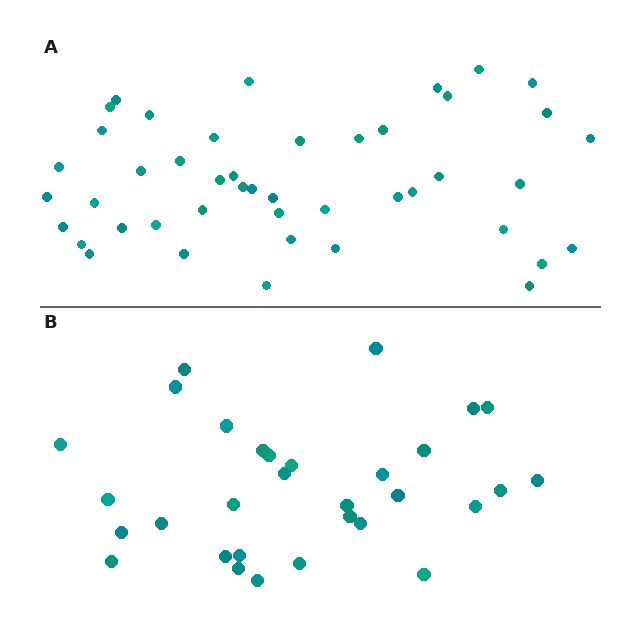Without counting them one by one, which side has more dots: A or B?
Region A (the top region) has more dots.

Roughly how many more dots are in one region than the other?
Region A has approximately 15 more dots than region B.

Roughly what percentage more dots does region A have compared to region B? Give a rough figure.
About 45% more.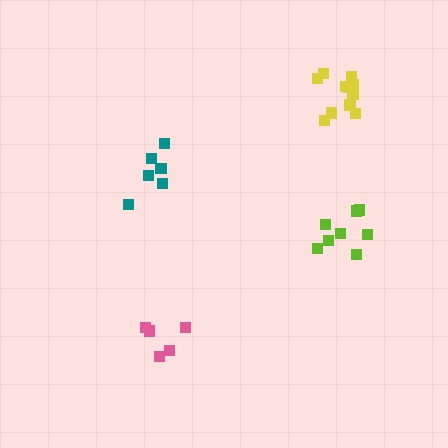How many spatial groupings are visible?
There are 4 spatial groupings.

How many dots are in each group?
Group 1: 11 dots, Group 2: 8 dots, Group 3: 5 dots, Group 4: 6 dots (30 total).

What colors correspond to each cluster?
The clusters are colored: yellow, lime, pink, teal.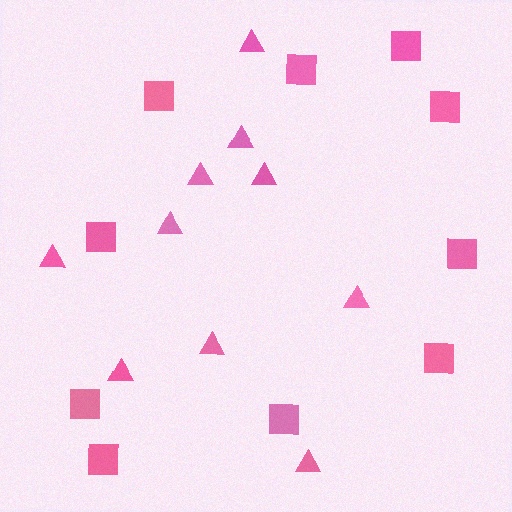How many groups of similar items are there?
There are 2 groups: one group of squares (10) and one group of triangles (10).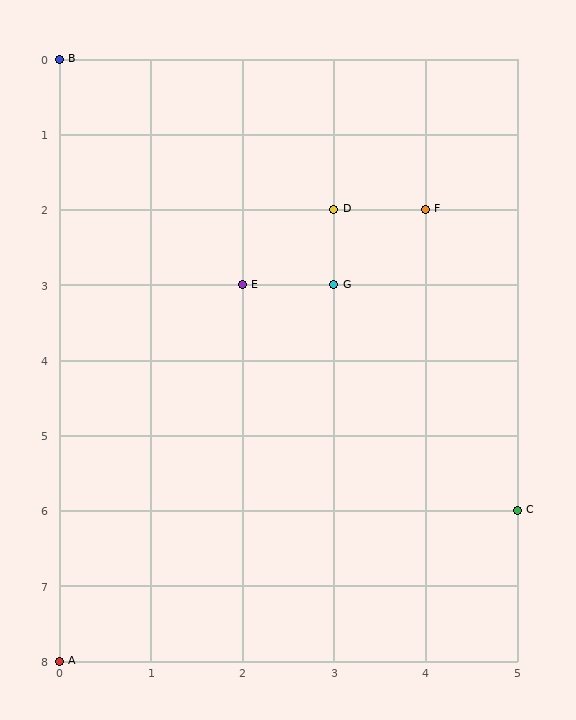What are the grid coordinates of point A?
Point A is at grid coordinates (0, 8).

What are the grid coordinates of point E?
Point E is at grid coordinates (2, 3).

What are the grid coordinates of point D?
Point D is at grid coordinates (3, 2).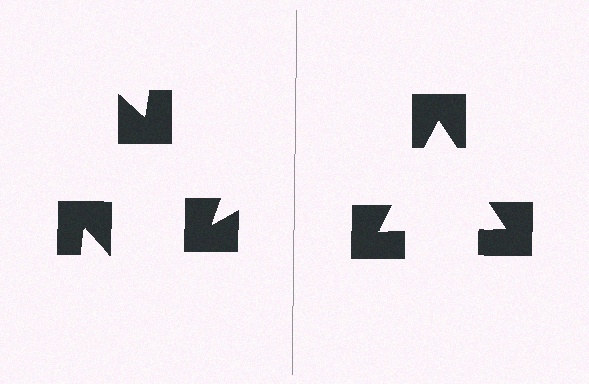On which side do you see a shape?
An illusory triangle appears on the right side. On the left side the wedge cuts are rotated, so no coherent shape forms.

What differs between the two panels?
The notched squares are positioned identically on both sides; only the wedge orientations differ. On the right they align to a triangle; on the left they are misaligned.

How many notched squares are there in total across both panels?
6 — 3 on each side.